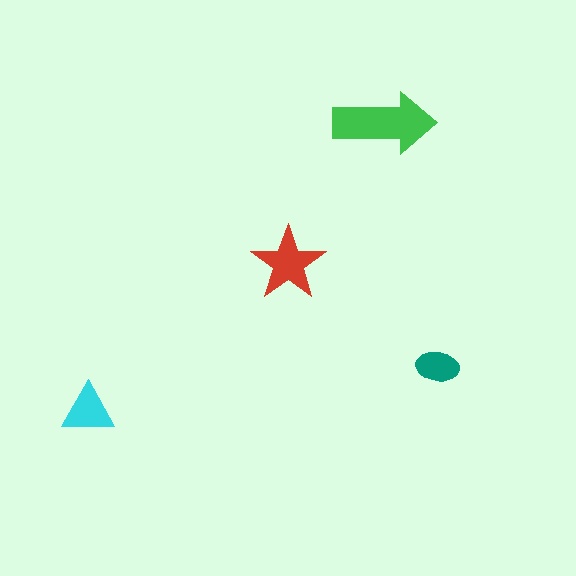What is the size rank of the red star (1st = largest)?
2nd.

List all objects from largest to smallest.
The green arrow, the red star, the cyan triangle, the teal ellipse.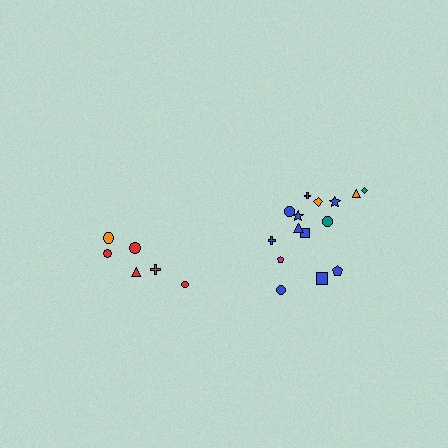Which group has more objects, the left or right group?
The right group.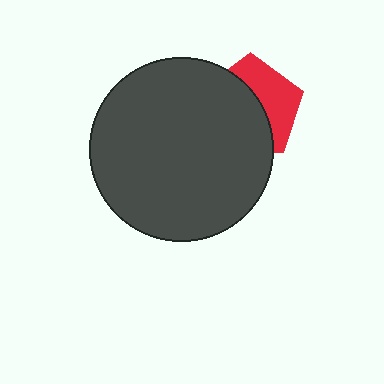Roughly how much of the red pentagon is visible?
A small part of it is visible (roughly 41%).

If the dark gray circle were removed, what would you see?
You would see the complete red pentagon.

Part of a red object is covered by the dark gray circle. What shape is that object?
It is a pentagon.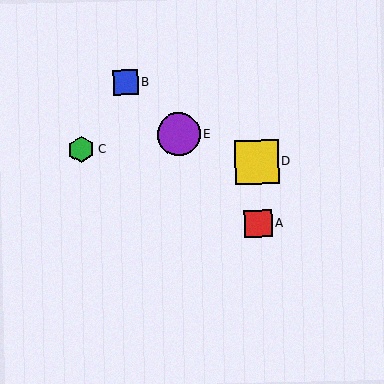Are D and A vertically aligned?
Yes, both are at x≈257.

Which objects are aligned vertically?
Objects A, D are aligned vertically.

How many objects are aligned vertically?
2 objects (A, D) are aligned vertically.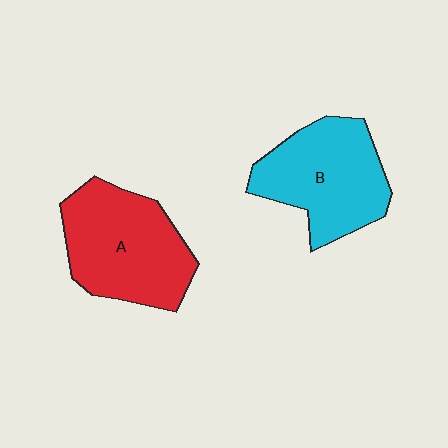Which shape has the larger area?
Shape A (red).